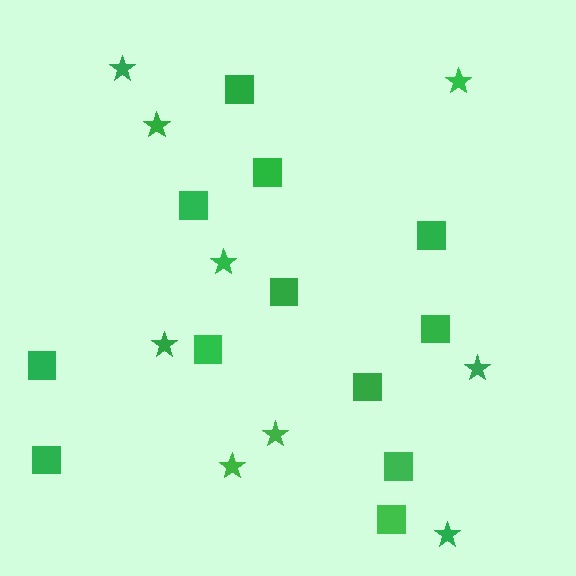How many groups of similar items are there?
There are 2 groups: one group of stars (9) and one group of squares (12).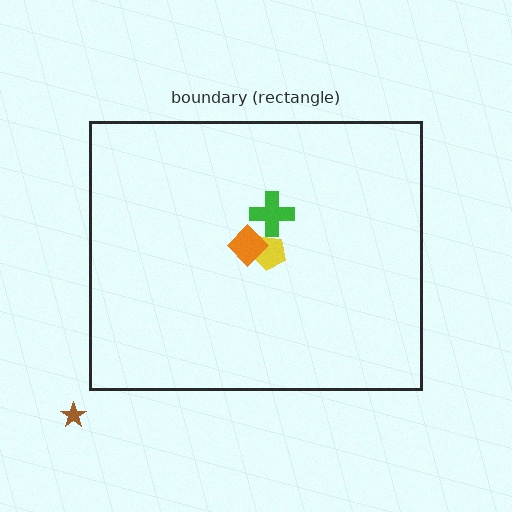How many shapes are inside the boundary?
3 inside, 1 outside.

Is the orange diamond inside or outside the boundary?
Inside.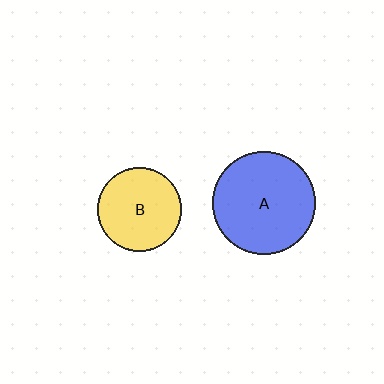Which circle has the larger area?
Circle A (blue).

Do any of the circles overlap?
No, none of the circles overlap.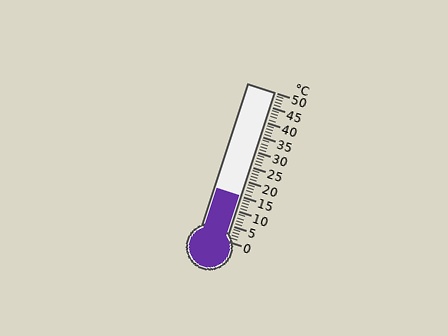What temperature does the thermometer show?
The thermometer shows approximately 15°C.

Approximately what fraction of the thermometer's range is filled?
The thermometer is filled to approximately 30% of its range.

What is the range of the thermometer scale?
The thermometer scale ranges from 0°C to 50°C.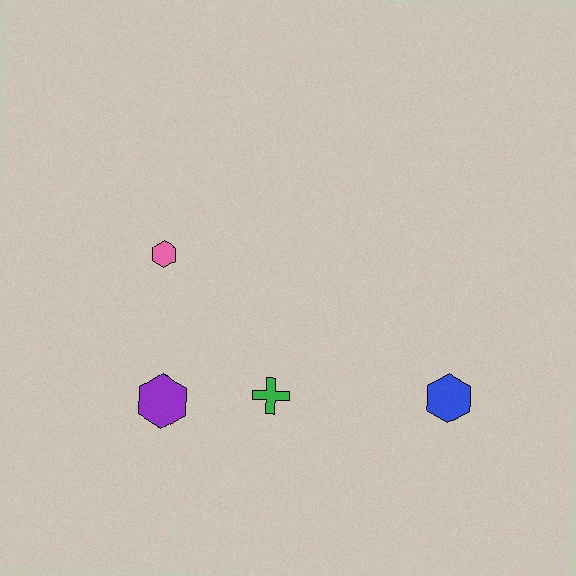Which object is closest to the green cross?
The purple hexagon is closest to the green cross.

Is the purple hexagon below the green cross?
Yes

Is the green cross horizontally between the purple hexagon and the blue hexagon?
Yes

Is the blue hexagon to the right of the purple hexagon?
Yes